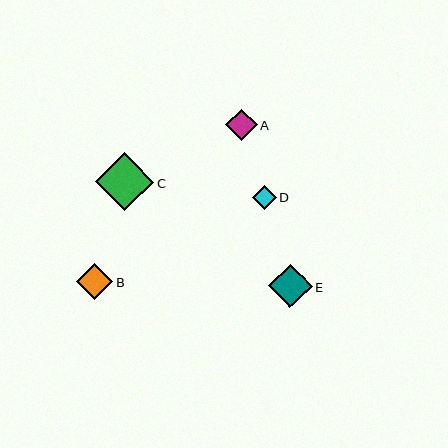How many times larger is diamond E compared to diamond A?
Diamond E is approximately 1.4 times the size of diamond A.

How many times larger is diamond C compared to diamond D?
Diamond C is approximately 2.4 times the size of diamond D.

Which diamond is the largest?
Diamond C is the largest with a size of approximately 58 pixels.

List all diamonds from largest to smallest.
From largest to smallest: C, E, B, A, D.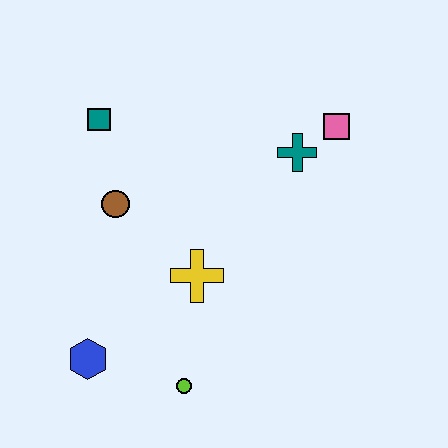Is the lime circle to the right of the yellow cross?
No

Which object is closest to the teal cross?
The pink square is closest to the teal cross.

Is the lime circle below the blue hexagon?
Yes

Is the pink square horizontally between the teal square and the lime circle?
No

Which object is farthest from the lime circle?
The pink square is farthest from the lime circle.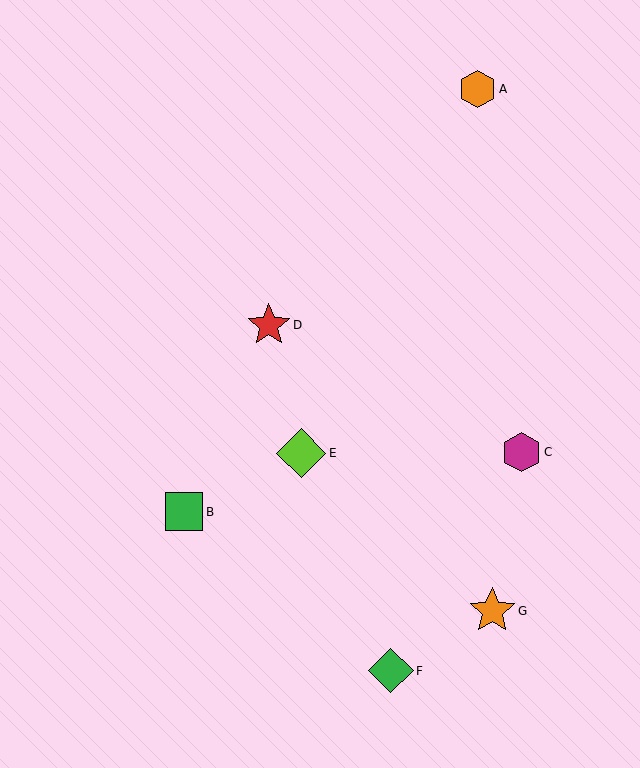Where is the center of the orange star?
The center of the orange star is at (492, 611).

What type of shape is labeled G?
Shape G is an orange star.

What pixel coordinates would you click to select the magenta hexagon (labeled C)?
Click at (522, 452) to select the magenta hexagon C.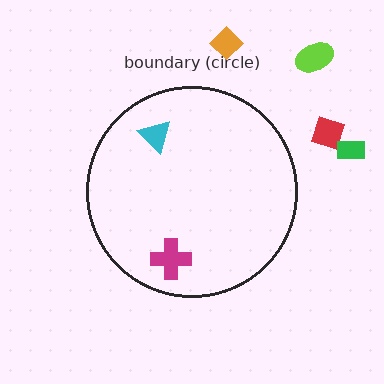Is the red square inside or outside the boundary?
Outside.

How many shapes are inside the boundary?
2 inside, 4 outside.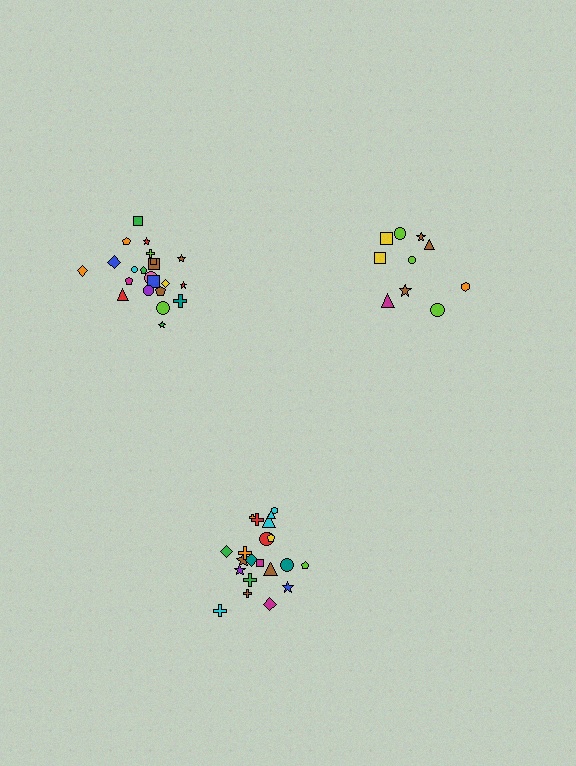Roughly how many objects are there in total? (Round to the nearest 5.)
Roughly 55 objects in total.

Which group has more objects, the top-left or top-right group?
The top-left group.